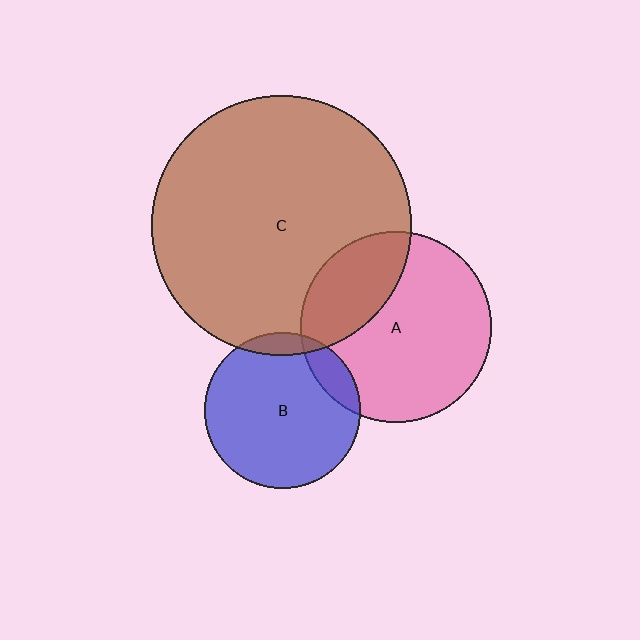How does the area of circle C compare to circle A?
Approximately 1.8 times.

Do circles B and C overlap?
Yes.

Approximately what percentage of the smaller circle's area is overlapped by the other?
Approximately 5%.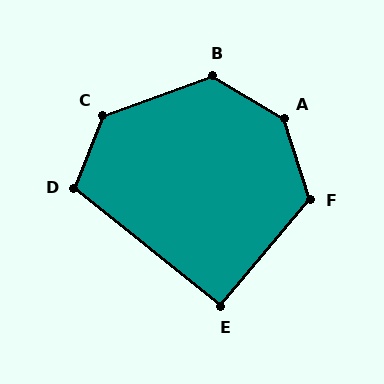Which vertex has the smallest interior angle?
E, at approximately 91 degrees.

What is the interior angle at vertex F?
Approximately 123 degrees (obtuse).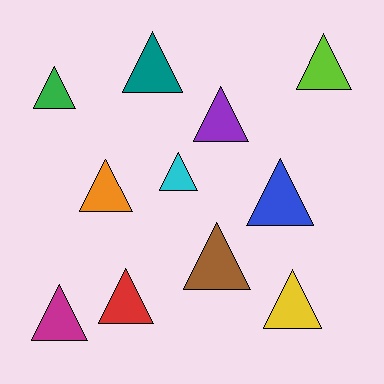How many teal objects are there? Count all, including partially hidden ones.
There is 1 teal object.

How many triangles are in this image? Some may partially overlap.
There are 11 triangles.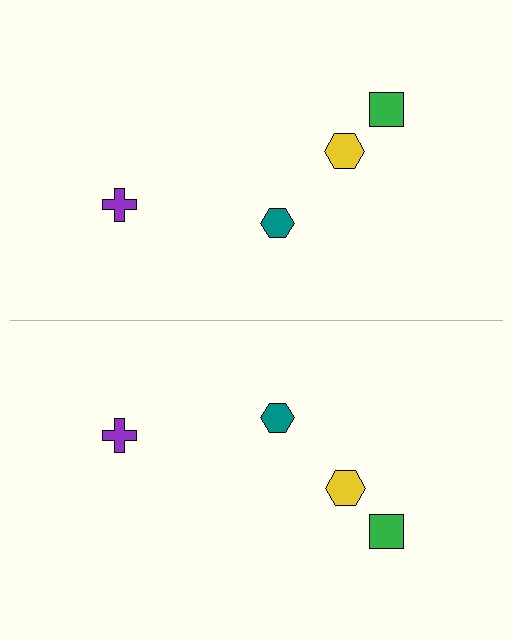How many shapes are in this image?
There are 8 shapes in this image.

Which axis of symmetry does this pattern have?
The pattern has a horizontal axis of symmetry running through the center of the image.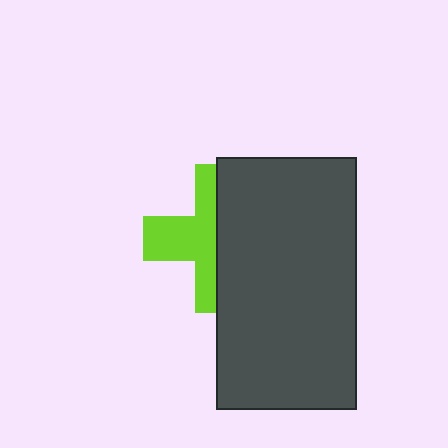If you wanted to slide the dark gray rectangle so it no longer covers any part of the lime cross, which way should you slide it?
Slide it right — that is the most direct way to separate the two shapes.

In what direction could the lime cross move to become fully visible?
The lime cross could move left. That would shift it out from behind the dark gray rectangle entirely.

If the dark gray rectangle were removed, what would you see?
You would see the complete lime cross.